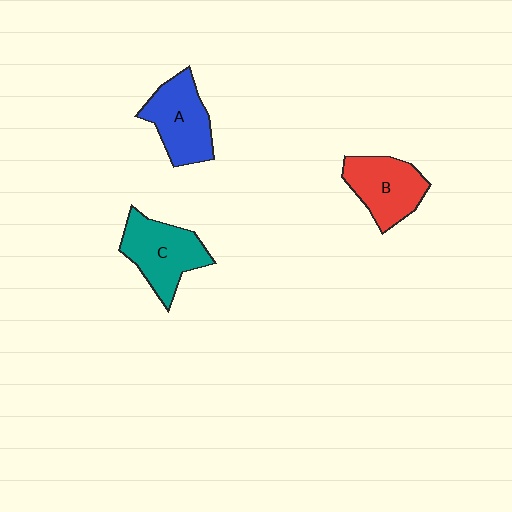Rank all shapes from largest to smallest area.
From largest to smallest: C (teal), A (blue), B (red).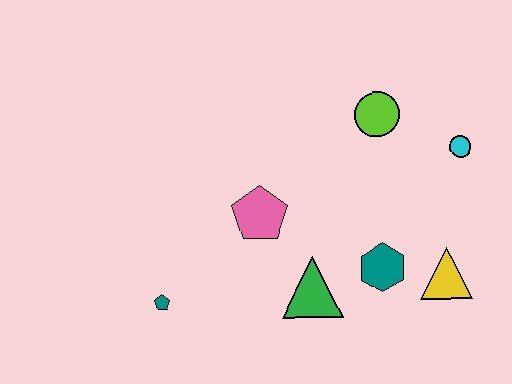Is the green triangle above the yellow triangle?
No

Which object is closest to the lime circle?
The cyan circle is closest to the lime circle.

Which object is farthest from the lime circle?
The teal pentagon is farthest from the lime circle.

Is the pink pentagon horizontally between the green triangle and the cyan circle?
No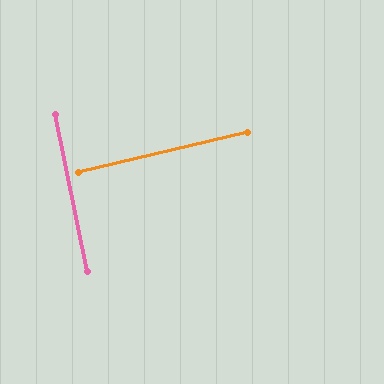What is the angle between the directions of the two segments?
Approximately 88 degrees.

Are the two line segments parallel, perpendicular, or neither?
Perpendicular — they meet at approximately 88°.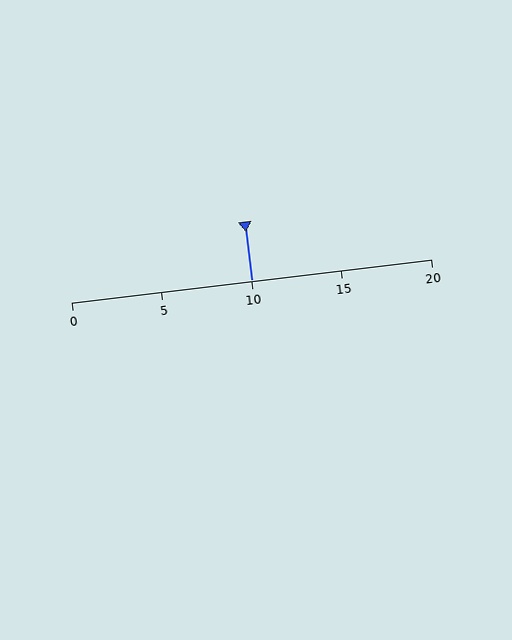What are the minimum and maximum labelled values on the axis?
The axis runs from 0 to 20.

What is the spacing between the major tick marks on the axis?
The major ticks are spaced 5 apart.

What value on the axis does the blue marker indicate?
The marker indicates approximately 10.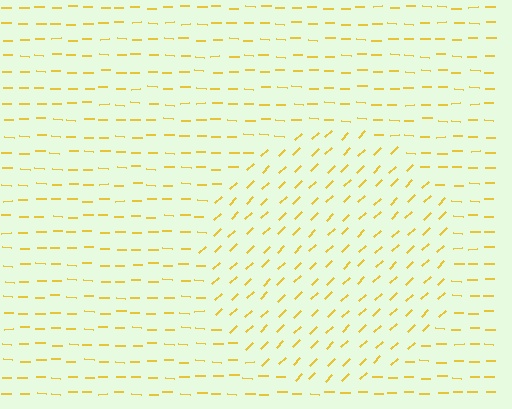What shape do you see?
I see a circle.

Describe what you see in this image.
The image is filled with small yellow line segments. A circle region in the image has lines oriented differently from the surrounding lines, creating a visible texture boundary.